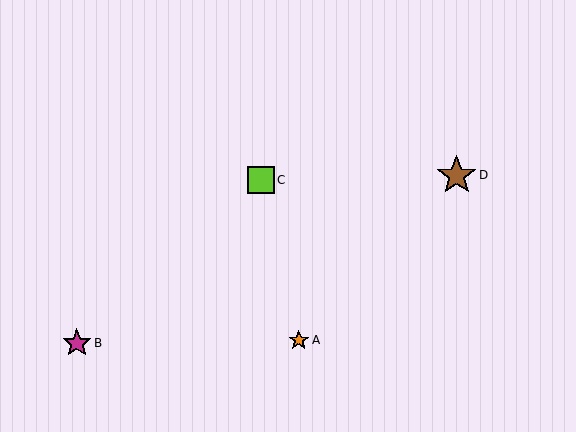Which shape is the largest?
The brown star (labeled D) is the largest.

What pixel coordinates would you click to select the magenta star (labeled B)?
Click at (77, 343) to select the magenta star B.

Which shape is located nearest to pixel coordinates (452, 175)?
The brown star (labeled D) at (457, 175) is nearest to that location.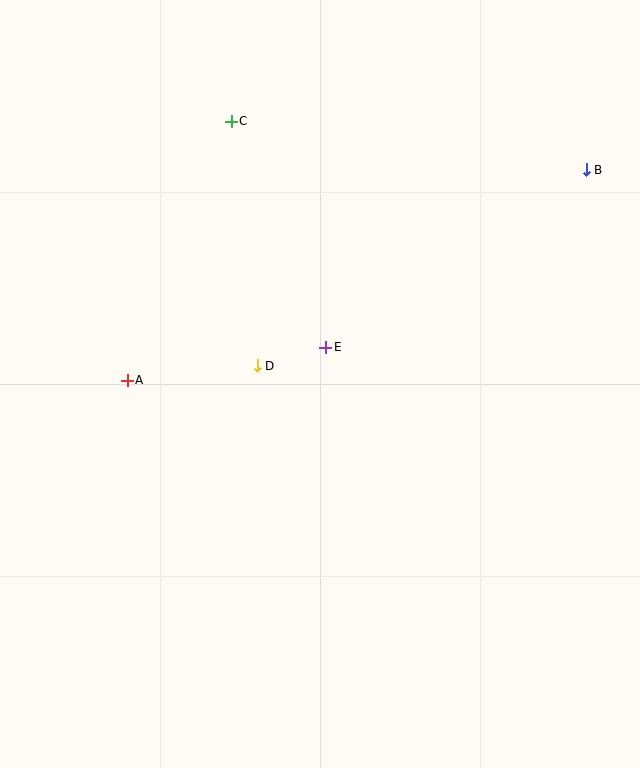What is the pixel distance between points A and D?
The distance between A and D is 131 pixels.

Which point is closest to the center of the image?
Point E at (326, 347) is closest to the center.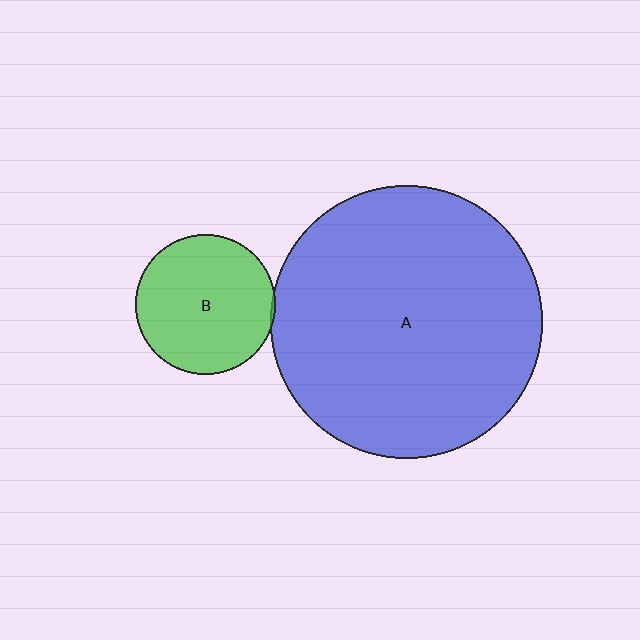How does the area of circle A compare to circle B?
Approximately 3.8 times.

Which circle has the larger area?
Circle A (blue).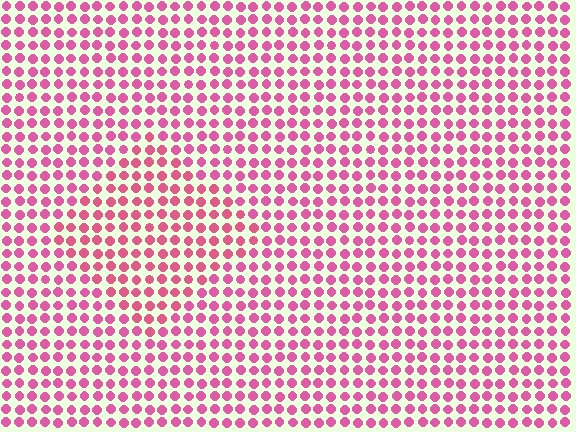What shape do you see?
I see a diamond.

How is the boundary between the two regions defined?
The boundary is defined purely by a slight shift in hue (about 14 degrees). Spacing, size, and orientation are identical on both sides.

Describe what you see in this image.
The image is filled with small pink elements in a uniform arrangement. A diamond-shaped region is visible where the elements are tinted to a slightly different hue, forming a subtle color boundary.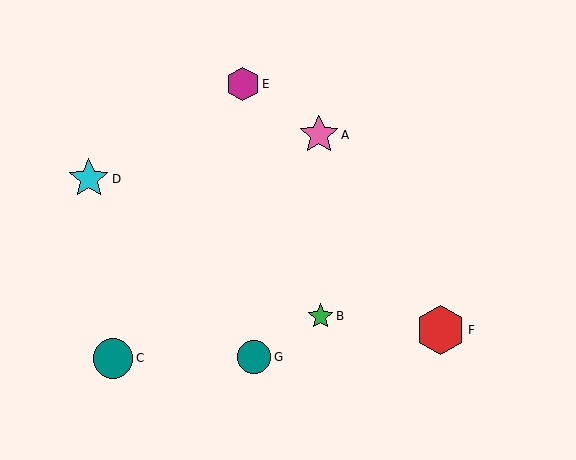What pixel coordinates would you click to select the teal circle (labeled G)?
Click at (254, 357) to select the teal circle G.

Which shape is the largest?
The red hexagon (labeled F) is the largest.